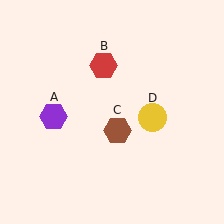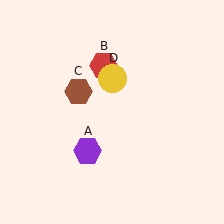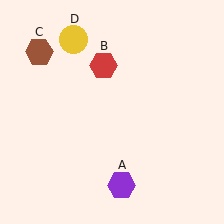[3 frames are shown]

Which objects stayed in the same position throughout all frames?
Red hexagon (object B) remained stationary.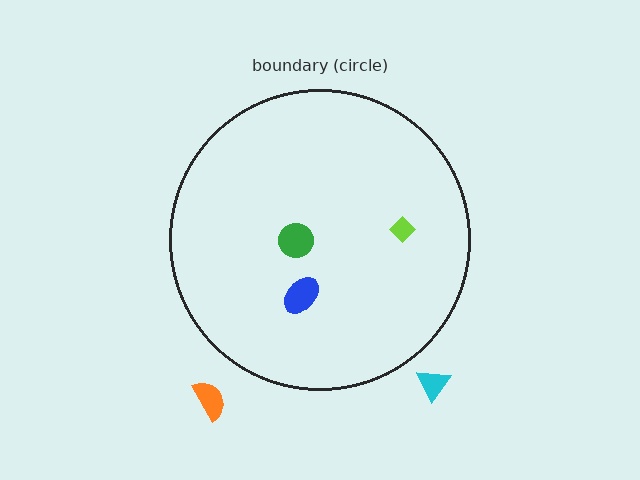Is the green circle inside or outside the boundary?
Inside.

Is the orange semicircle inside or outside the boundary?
Outside.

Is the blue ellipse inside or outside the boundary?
Inside.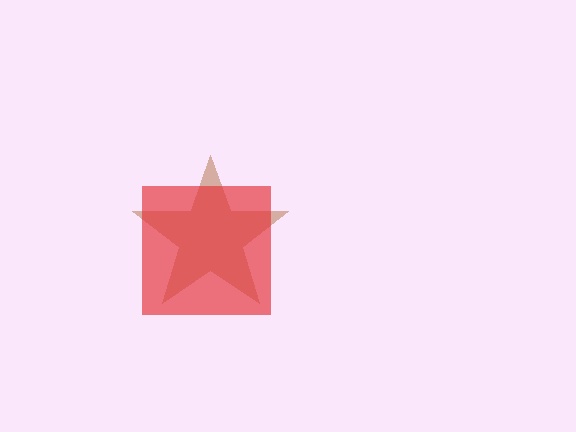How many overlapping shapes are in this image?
There are 2 overlapping shapes in the image.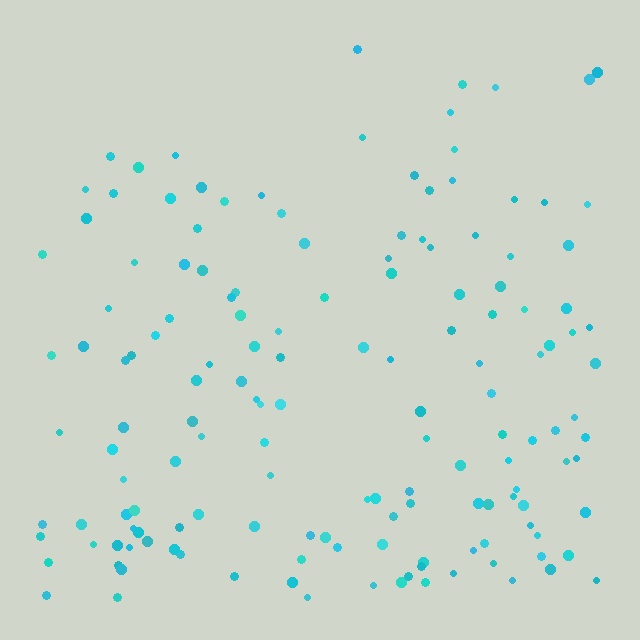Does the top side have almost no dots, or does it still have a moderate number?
Still a moderate number, just noticeably fewer than the bottom.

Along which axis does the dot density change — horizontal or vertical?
Vertical.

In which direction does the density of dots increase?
From top to bottom, with the bottom side densest.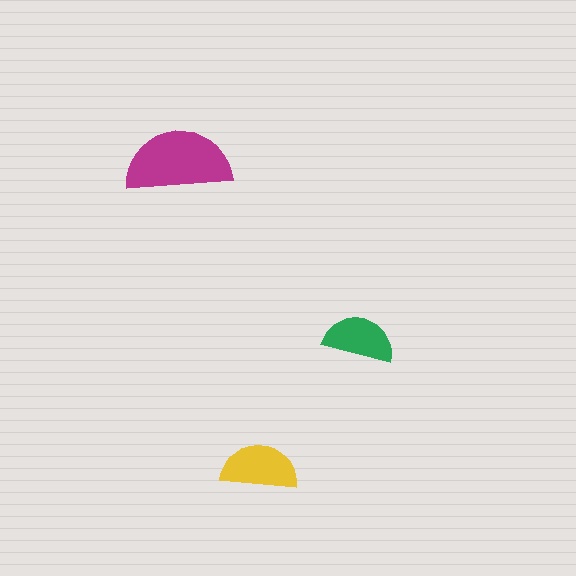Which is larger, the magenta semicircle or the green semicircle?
The magenta one.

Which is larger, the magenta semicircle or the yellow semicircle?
The magenta one.